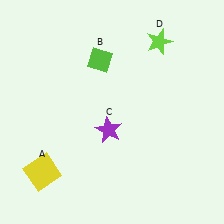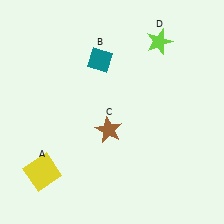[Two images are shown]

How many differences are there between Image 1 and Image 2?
There are 2 differences between the two images.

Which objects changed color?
B changed from lime to teal. C changed from purple to brown.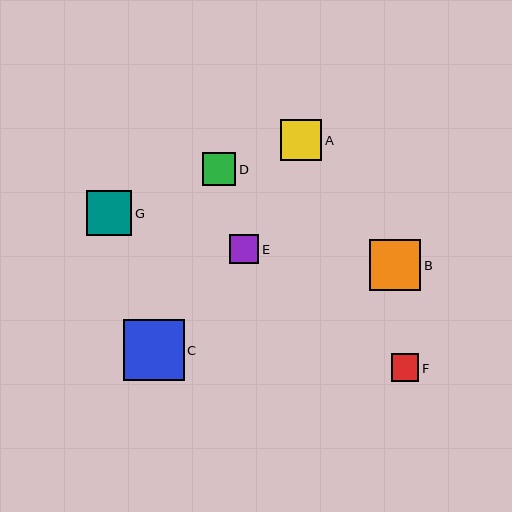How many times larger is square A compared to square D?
Square A is approximately 1.2 times the size of square D.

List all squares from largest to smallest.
From largest to smallest: C, B, G, A, D, E, F.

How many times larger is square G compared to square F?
Square G is approximately 1.6 times the size of square F.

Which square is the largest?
Square C is the largest with a size of approximately 61 pixels.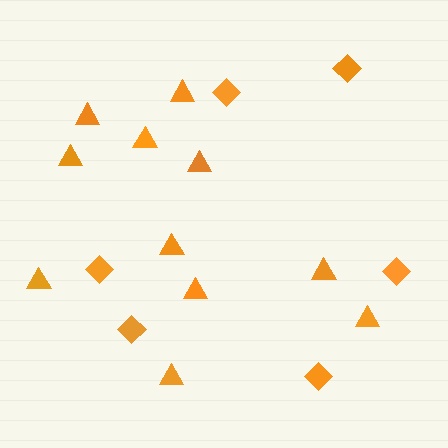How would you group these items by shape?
There are 2 groups: one group of diamonds (6) and one group of triangles (11).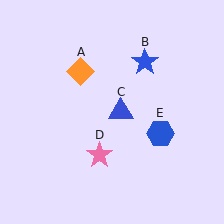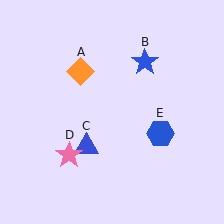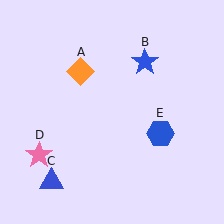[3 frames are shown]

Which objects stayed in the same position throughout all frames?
Orange diamond (object A) and blue star (object B) and blue hexagon (object E) remained stationary.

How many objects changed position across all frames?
2 objects changed position: blue triangle (object C), pink star (object D).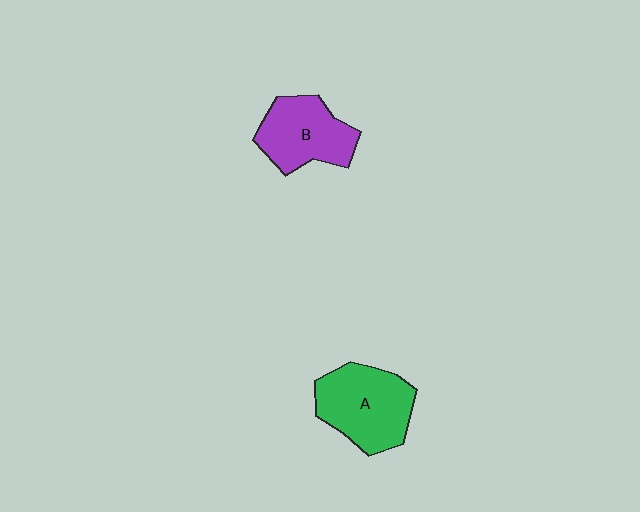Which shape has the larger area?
Shape A (green).